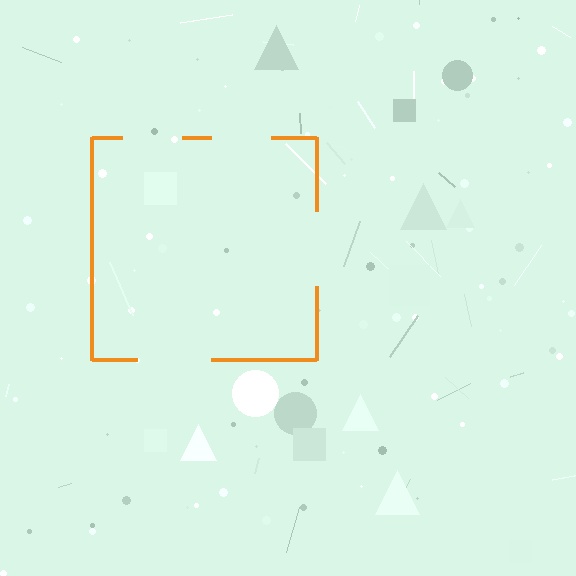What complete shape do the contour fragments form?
The contour fragments form a square.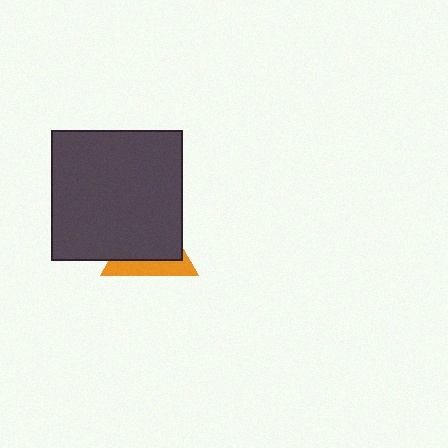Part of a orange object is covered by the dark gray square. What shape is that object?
It is a triangle.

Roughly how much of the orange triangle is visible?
A small part of it is visible (roughly 31%).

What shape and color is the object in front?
The object in front is a dark gray square.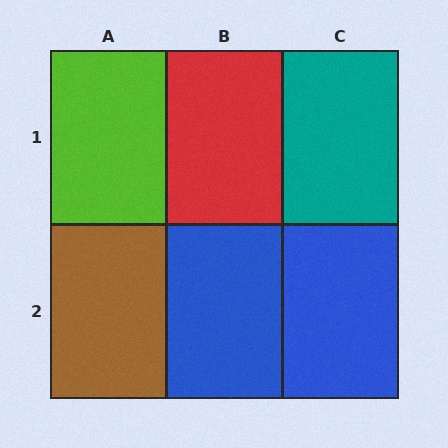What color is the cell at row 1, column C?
Teal.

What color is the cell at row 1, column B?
Red.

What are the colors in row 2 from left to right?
Brown, blue, blue.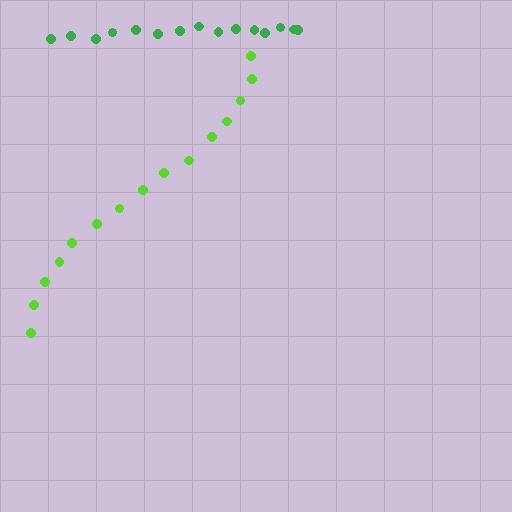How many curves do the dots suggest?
There are 2 distinct paths.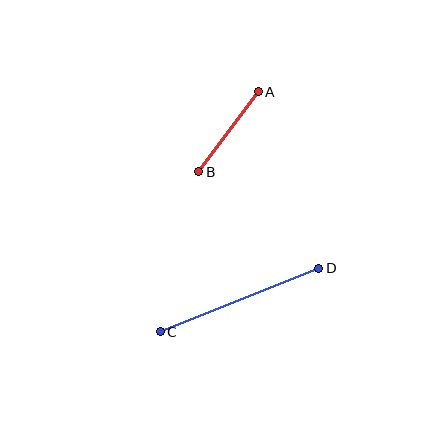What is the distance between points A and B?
The distance is approximately 100 pixels.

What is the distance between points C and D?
The distance is approximately 171 pixels.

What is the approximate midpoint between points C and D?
The midpoint is at approximately (239, 300) pixels.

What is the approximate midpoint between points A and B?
The midpoint is at approximately (228, 132) pixels.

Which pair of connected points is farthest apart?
Points C and D are farthest apart.